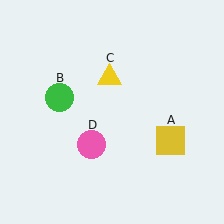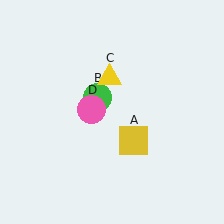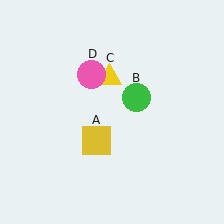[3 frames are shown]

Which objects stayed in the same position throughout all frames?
Yellow triangle (object C) remained stationary.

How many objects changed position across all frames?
3 objects changed position: yellow square (object A), green circle (object B), pink circle (object D).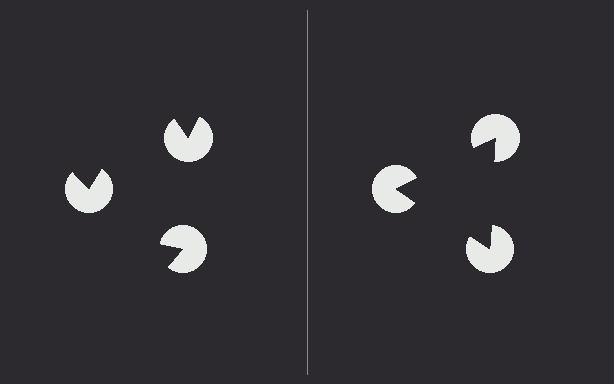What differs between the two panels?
The pac-man discs are positioned identically on both sides; only the wedge orientations differ. On the right they align to a triangle; on the left they are misaligned.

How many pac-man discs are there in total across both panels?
6 — 3 on each side.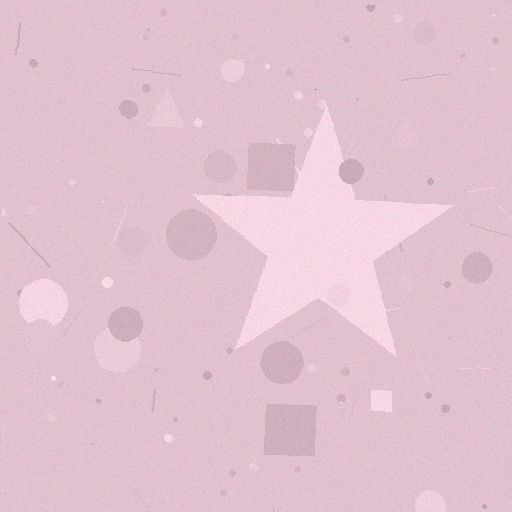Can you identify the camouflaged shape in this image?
The camouflaged shape is a star.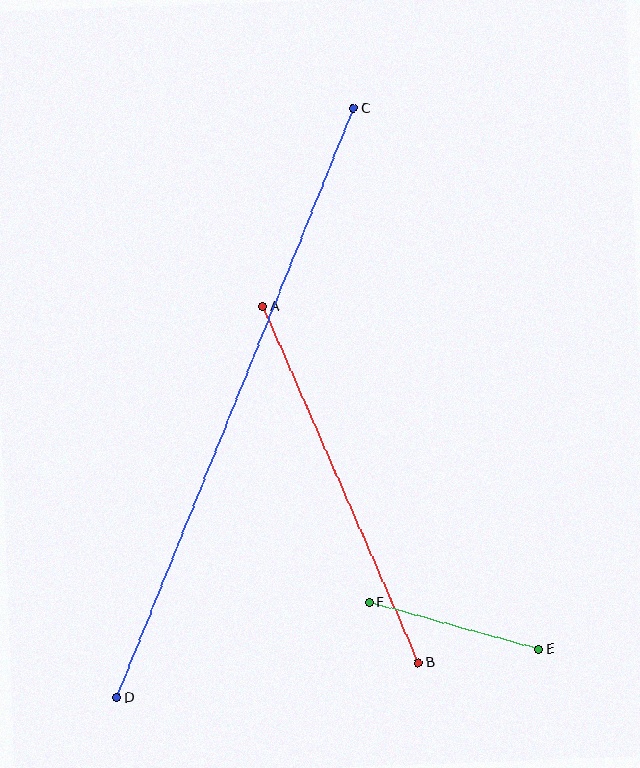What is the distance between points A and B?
The distance is approximately 389 pixels.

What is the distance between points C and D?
The distance is approximately 635 pixels.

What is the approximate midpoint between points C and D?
The midpoint is at approximately (235, 403) pixels.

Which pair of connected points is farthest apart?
Points C and D are farthest apart.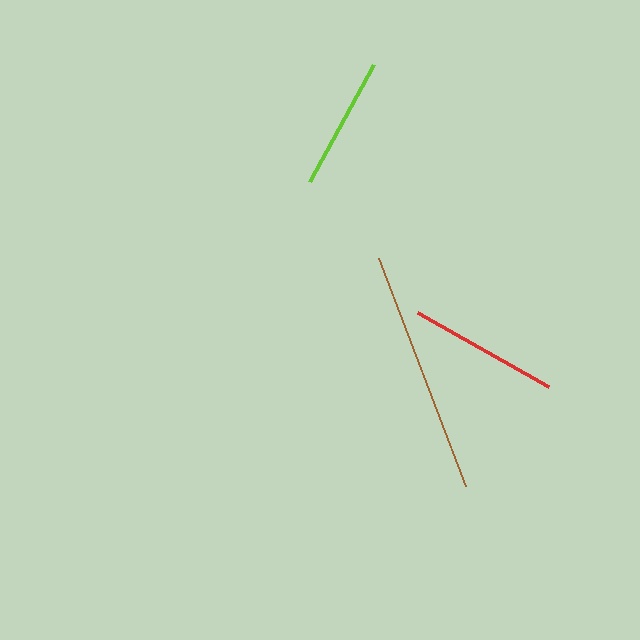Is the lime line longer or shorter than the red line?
The red line is longer than the lime line.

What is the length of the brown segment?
The brown segment is approximately 244 pixels long.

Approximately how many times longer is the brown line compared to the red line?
The brown line is approximately 1.6 times the length of the red line.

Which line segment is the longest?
The brown line is the longest at approximately 244 pixels.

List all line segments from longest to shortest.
From longest to shortest: brown, red, lime.